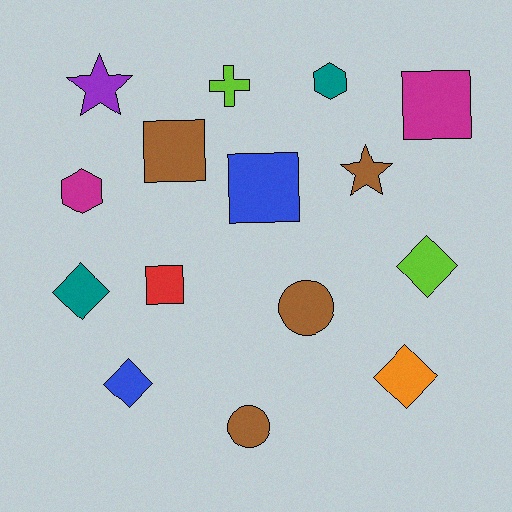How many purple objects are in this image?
There is 1 purple object.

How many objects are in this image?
There are 15 objects.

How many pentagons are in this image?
There are no pentagons.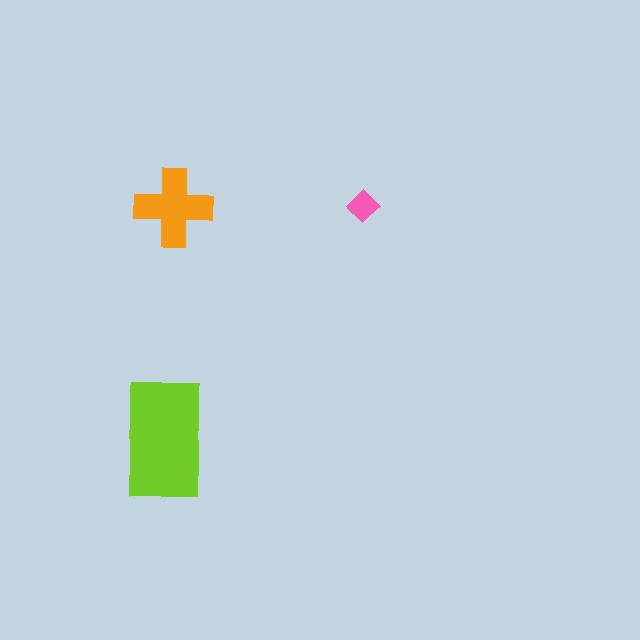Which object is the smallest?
The pink diamond.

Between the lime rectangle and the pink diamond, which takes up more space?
The lime rectangle.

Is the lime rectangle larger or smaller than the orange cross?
Larger.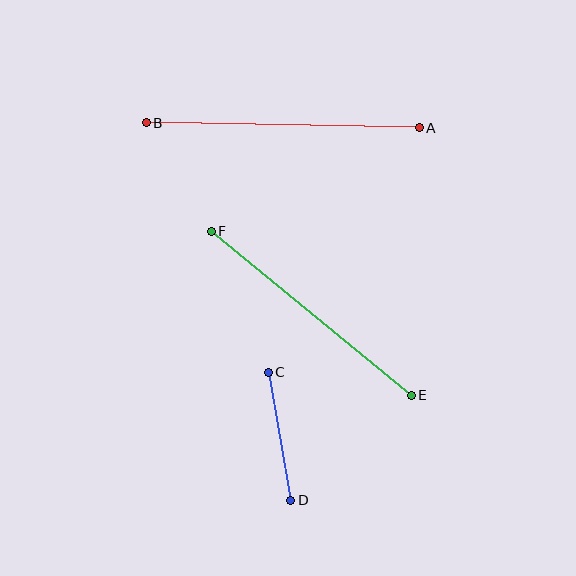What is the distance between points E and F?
The distance is approximately 258 pixels.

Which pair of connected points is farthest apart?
Points A and B are farthest apart.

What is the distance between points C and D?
The distance is approximately 130 pixels.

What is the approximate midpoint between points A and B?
The midpoint is at approximately (283, 125) pixels.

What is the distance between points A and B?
The distance is approximately 273 pixels.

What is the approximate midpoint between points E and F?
The midpoint is at approximately (311, 313) pixels.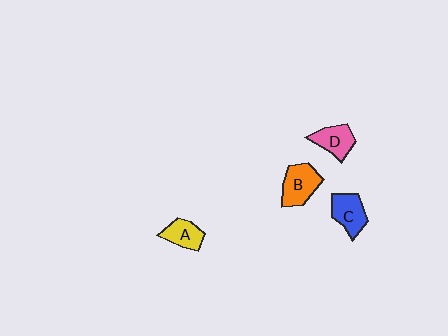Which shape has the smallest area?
Shape A (yellow).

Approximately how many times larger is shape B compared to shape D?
Approximately 1.2 times.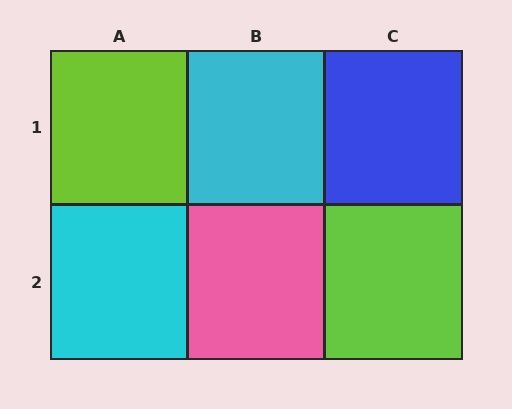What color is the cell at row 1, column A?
Lime.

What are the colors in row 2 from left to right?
Cyan, pink, lime.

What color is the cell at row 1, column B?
Cyan.